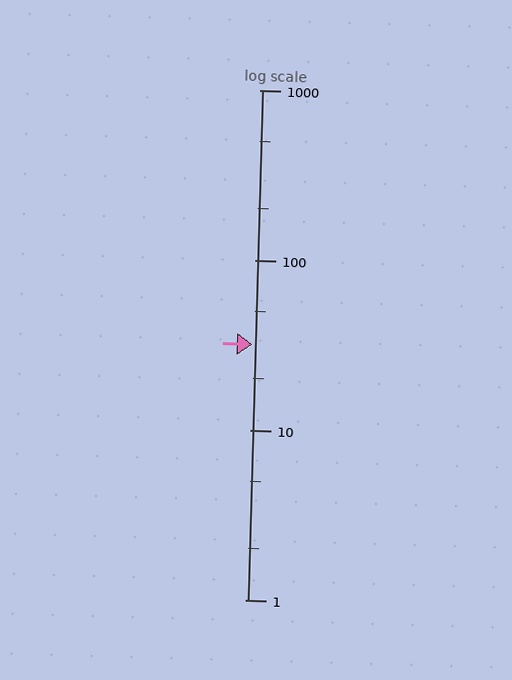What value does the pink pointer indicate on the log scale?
The pointer indicates approximately 32.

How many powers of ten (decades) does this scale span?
The scale spans 3 decades, from 1 to 1000.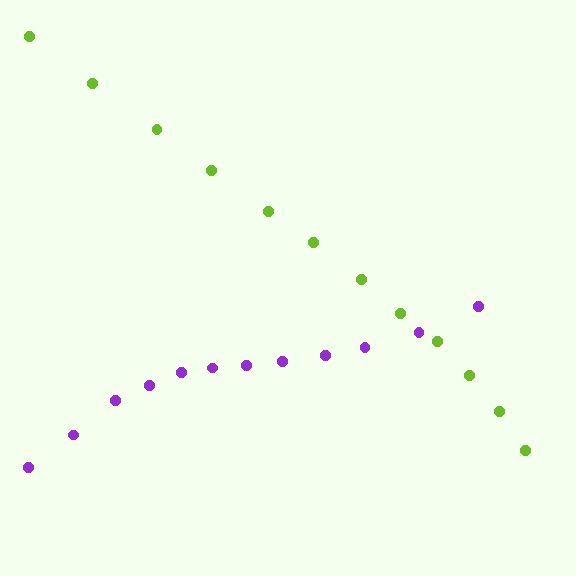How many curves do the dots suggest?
There are 2 distinct paths.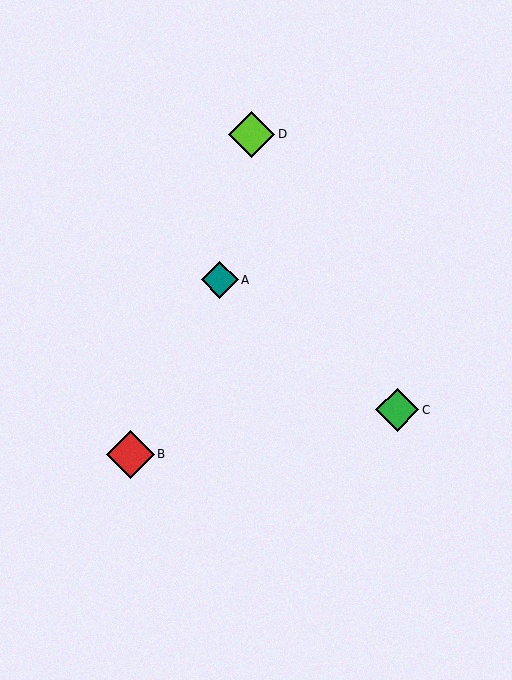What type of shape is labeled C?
Shape C is a green diamond.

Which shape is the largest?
The red diamond (labeled B) is the largest.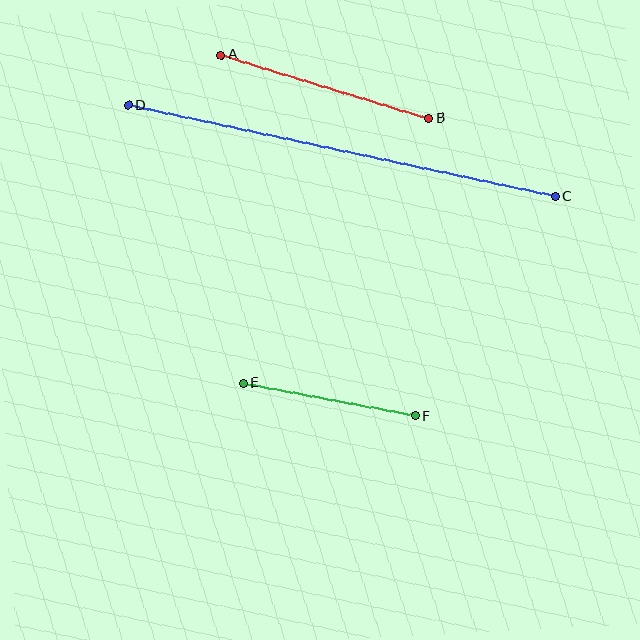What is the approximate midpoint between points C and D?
The midpoint is at approximately (342, 151) pixels.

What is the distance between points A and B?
The distance is approximately 217 pixels.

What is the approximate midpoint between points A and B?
The midpoint is at approximately (325, 87) pixels.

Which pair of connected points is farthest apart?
Points C and D are farthest apart.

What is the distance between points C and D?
The distance is approximately 437 pixels.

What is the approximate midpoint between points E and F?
The midpoint is at approximately (329, 399) pixels.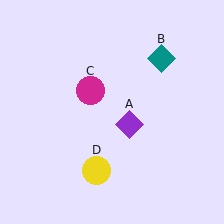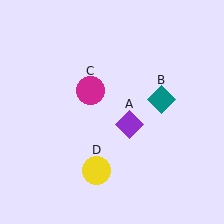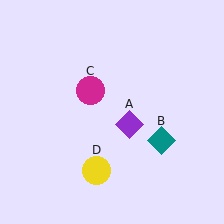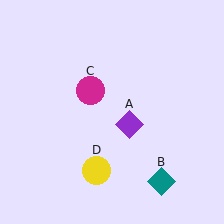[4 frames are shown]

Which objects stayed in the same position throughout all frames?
Purple diamond (object A) and magenta circle (object C) and yellow circle (object D) remained stationary.